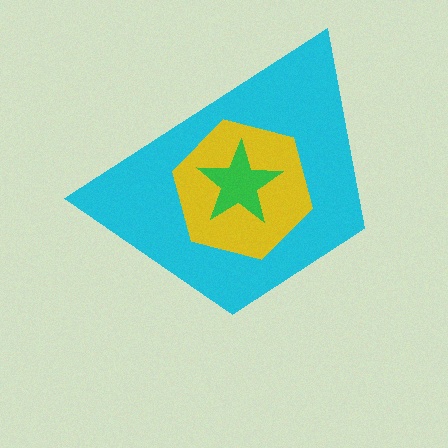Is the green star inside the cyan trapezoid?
Yes.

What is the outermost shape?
The cyan trapezoid.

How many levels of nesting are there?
3.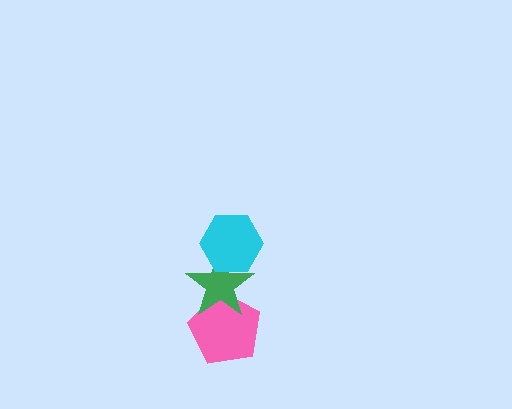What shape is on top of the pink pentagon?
The green star is on top of the pink pentagon.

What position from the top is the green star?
The green star is 2nd from the top.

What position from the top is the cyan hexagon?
The cyan hexagon is 1st from the top.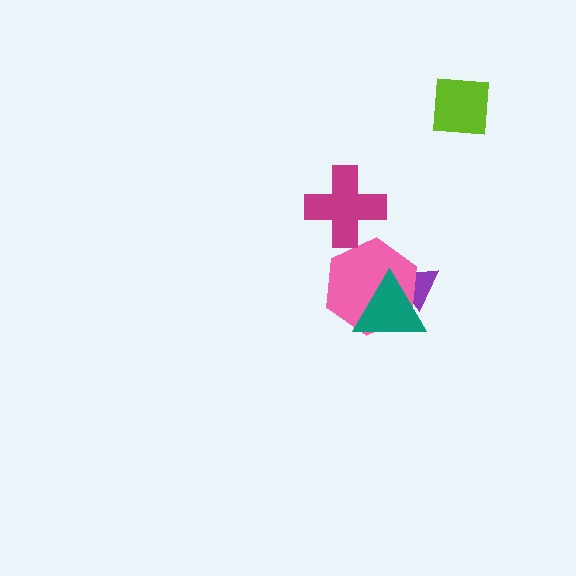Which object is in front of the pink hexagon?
The teal triangle is in front of the pink hexagon.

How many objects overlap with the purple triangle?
2 objects overlap with the purple triangle.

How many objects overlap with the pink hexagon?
2 objects overlap with the pink hexagon.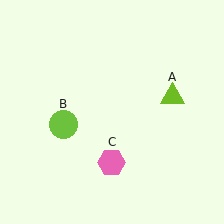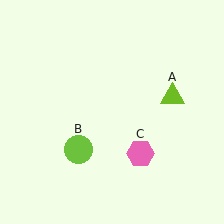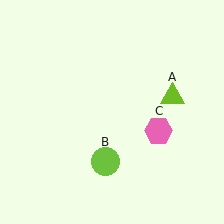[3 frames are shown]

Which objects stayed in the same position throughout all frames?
Lime triangle (object A) remained stationary.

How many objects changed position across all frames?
2 objects changed position: lime circle (object B), pink hexagon (object C).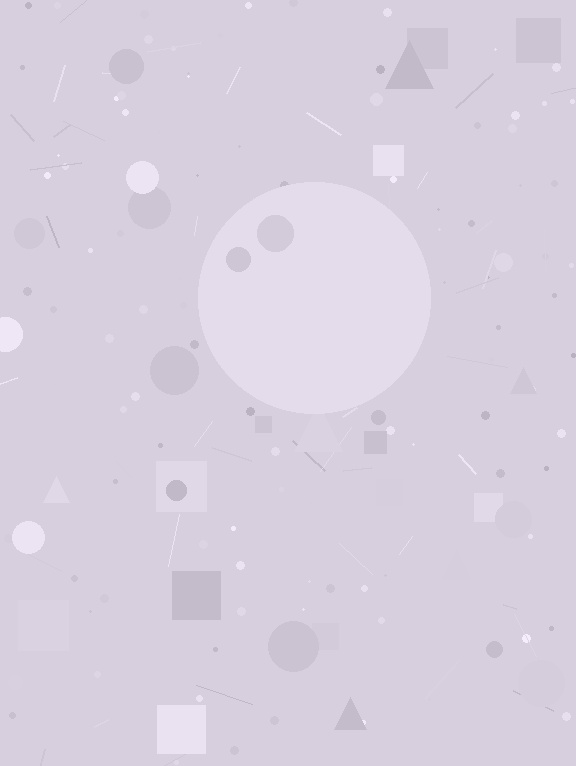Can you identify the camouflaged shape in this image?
The camouflaged shape is a circle.